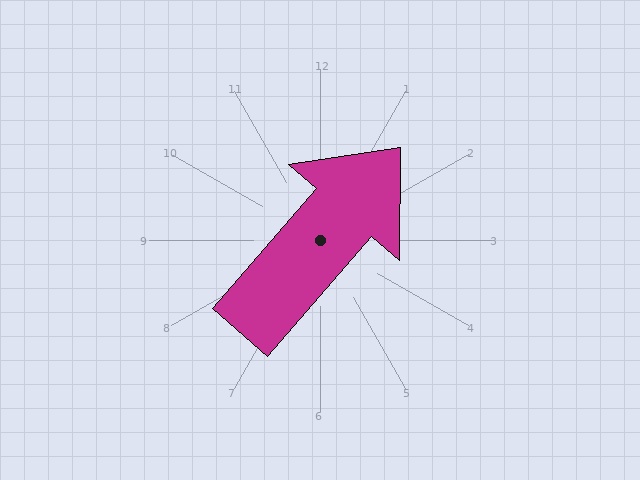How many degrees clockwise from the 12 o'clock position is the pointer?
Approximately 41 degrees.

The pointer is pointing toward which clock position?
Roughly 1 o'clock.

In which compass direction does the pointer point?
Northeast.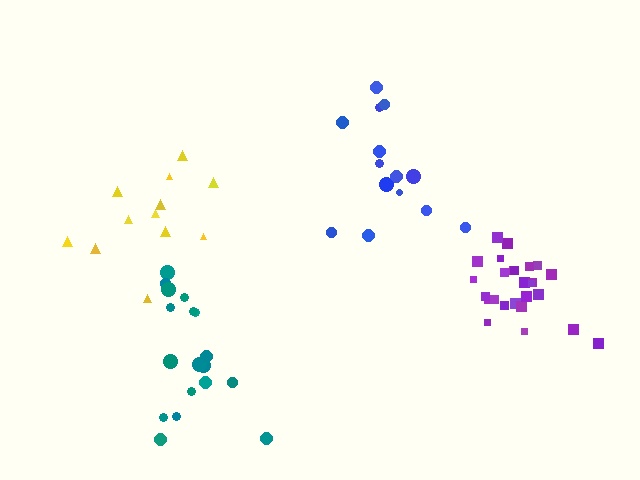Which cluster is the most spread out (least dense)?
Blue.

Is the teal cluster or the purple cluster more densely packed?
Purple.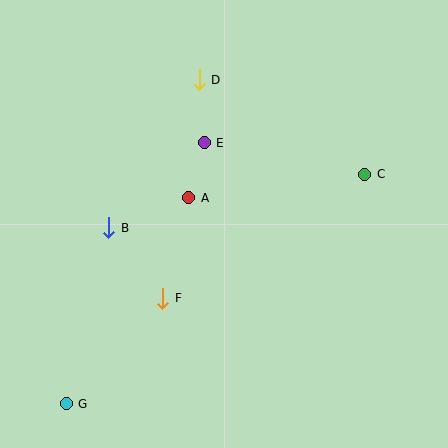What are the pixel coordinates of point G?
Point G is at (66, 404).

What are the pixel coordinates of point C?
Point C is at (365, 174).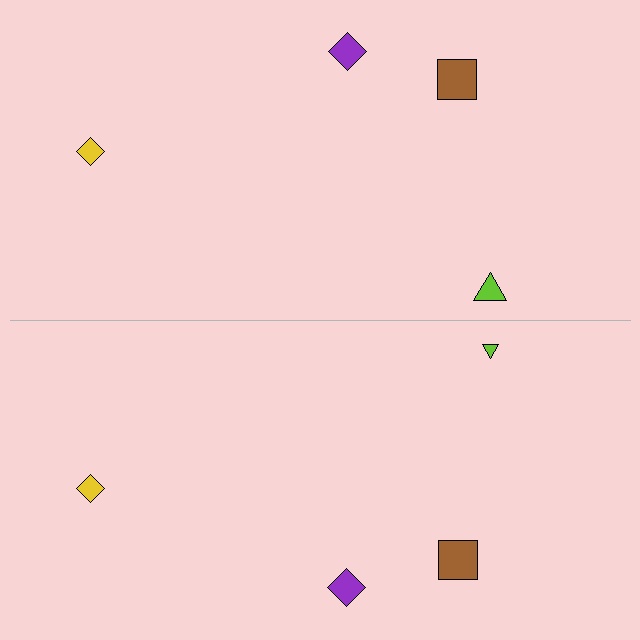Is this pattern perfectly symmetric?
No, the pattern is not perfectly symmetric. The lime triangle on the bottom side has a different size than its mirror counterpart.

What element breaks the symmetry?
The lime triangle on the bottom side has a different size than its mirror counterpart.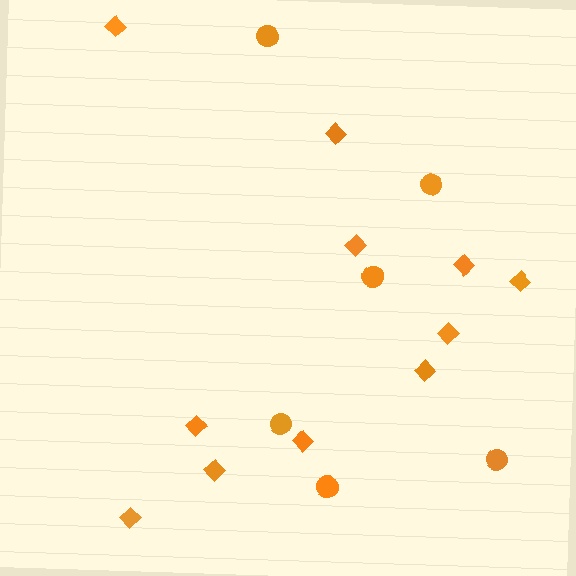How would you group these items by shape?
There are 2 groups: one group of circles (6) and one group of diamonds (11).